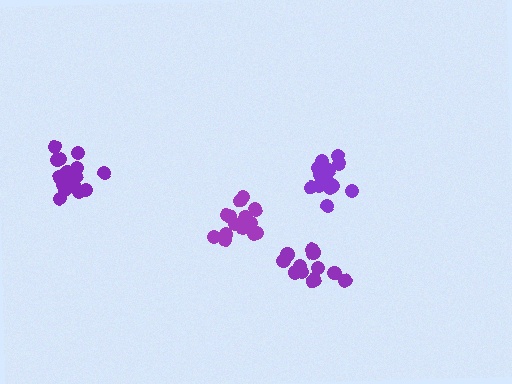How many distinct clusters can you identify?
There are 4 distinct clusters.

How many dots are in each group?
Group 1: 13 dots, Group 2: 15 dots, Group 3: 14 dots, Group 4: 16 dots (58 total).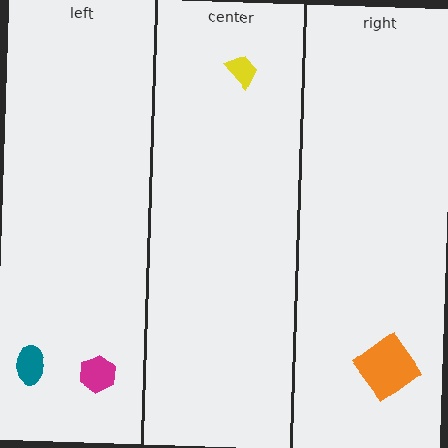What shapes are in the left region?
The magenta hexagon, the teal ellipse.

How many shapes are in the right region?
1.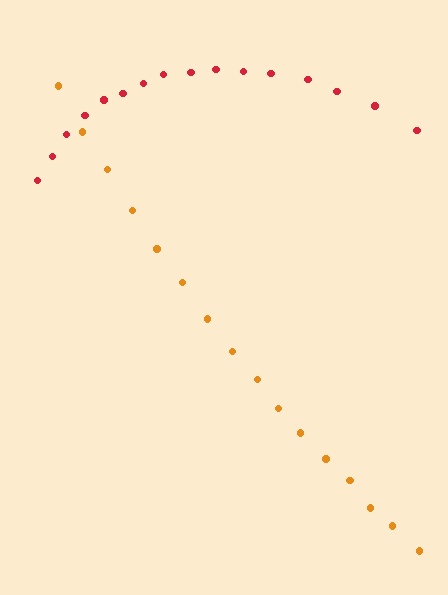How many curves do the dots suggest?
There are 2 distinct paths.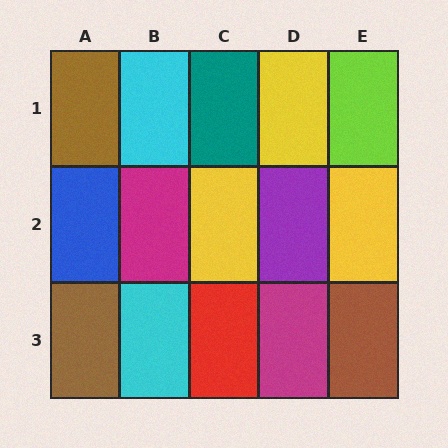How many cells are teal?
1 cell is teal.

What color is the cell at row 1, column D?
Yellow.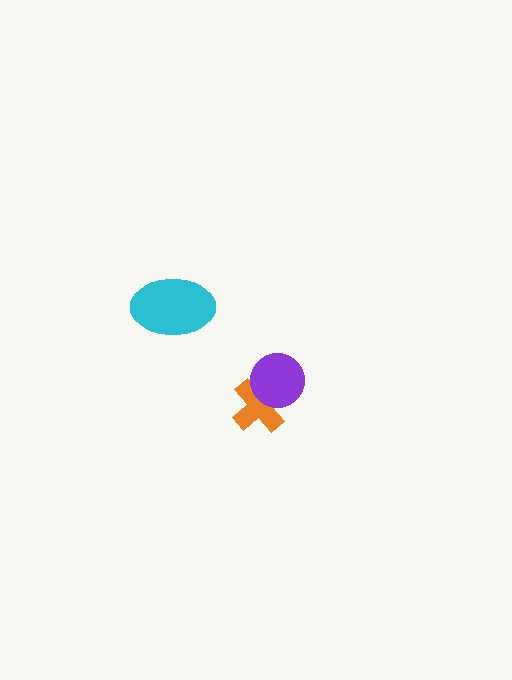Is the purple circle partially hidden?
No, no other shape covers it.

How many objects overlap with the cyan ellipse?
0 objects overlap with the cyan ellipse.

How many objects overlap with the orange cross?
1 object overlaps with the orange cross.